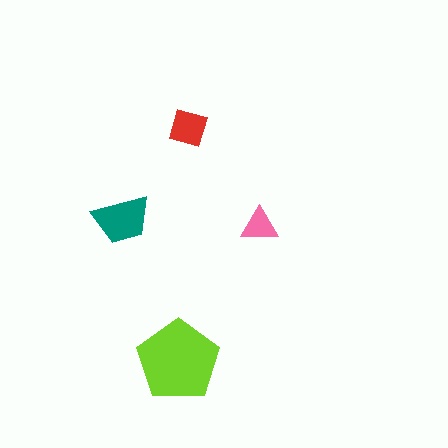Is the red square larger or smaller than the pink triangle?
Larger.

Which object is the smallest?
The pink triangle.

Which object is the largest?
The lime pentagon.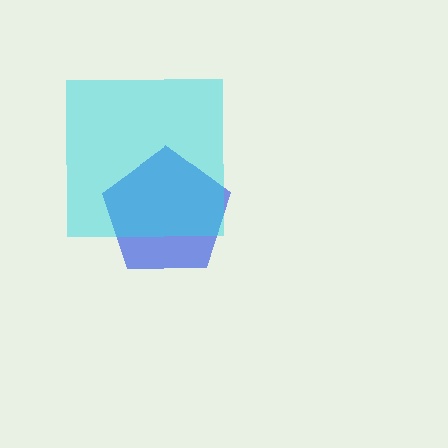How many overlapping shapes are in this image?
There are 2 overlapping shapes in the image.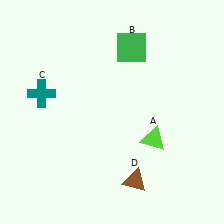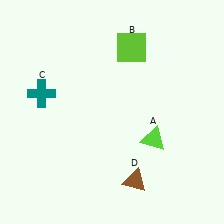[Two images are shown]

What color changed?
The square (B) changed from green in Image 1 to lime in Image 2.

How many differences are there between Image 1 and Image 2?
There is 1 difference between the two images.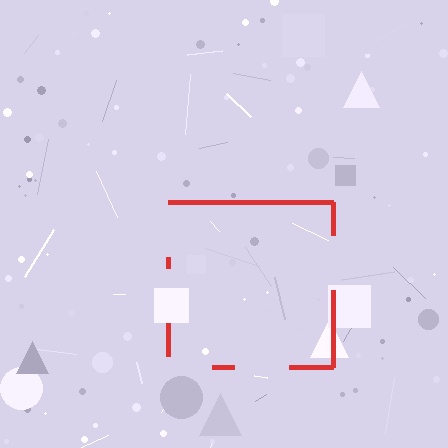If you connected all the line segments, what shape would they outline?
They would outline a square.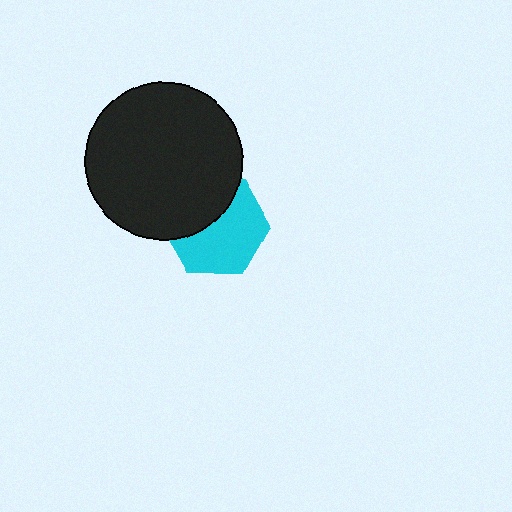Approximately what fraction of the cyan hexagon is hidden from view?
Roughly 39% of the cyan hexagon is hidden behind the black circle.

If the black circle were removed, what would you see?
You would see the complete cyan hexagon.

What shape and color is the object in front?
The object in front is a black circle.